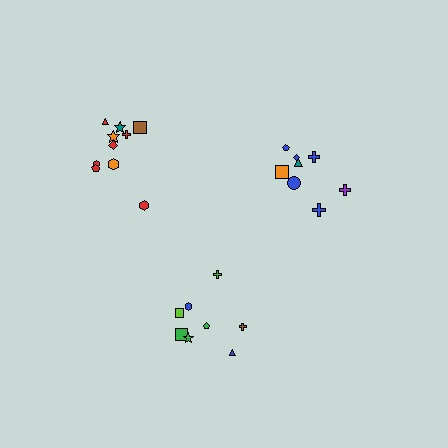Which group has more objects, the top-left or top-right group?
The top-left group.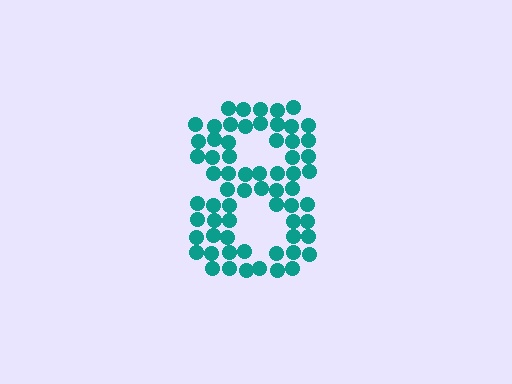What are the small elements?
The small elements are circles.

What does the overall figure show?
The overall figure shows the digit 8.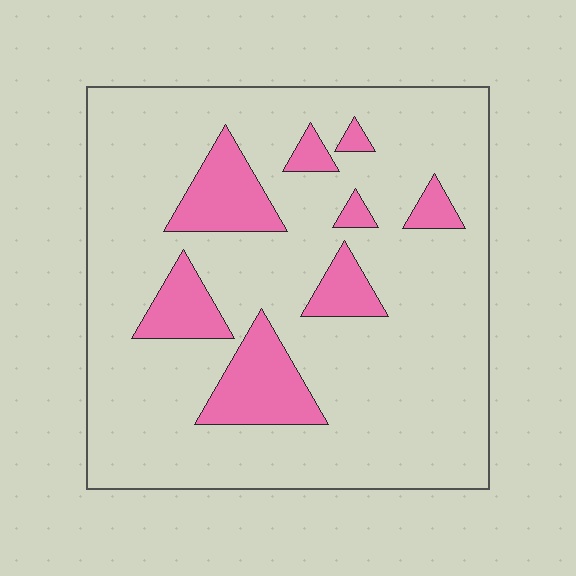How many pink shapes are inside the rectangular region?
8.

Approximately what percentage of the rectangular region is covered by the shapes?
Approximately 15%.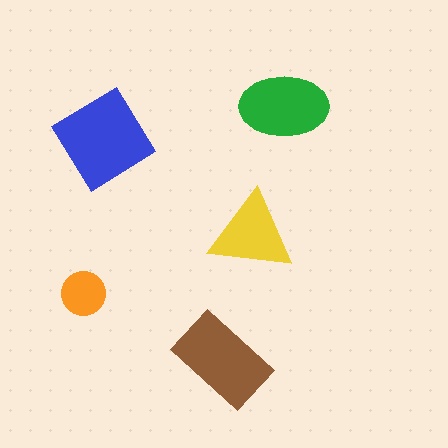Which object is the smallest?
The orange circle.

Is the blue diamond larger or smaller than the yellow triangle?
Larger.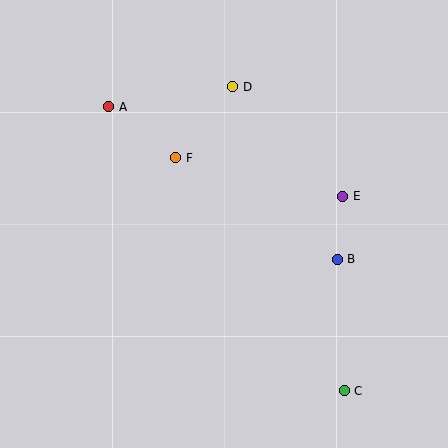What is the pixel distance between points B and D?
The distance between B and D is 202 pixels.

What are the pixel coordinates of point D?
Point D is at (233, 87).